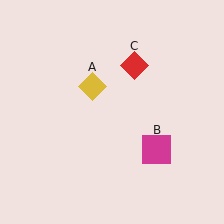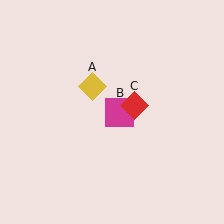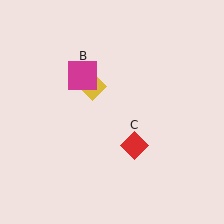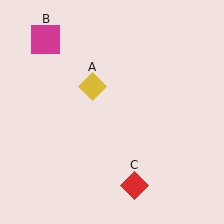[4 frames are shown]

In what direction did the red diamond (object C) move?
The red diamond (object C) moved down.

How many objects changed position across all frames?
2 objects changed position: magenta square (object B), red diamond (object C).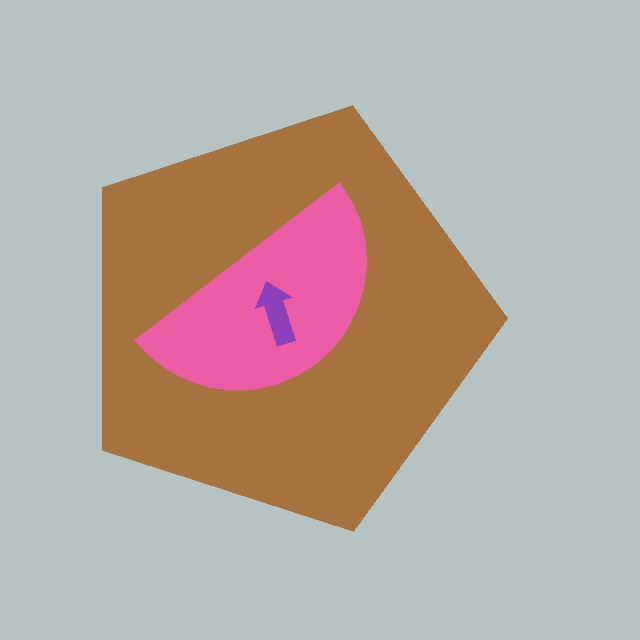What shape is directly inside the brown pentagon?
The pink semicircle.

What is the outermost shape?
The brown pentagon.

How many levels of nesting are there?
3.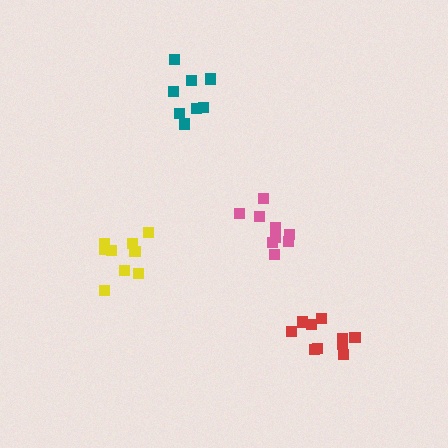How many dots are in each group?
Group 1: 9 dots, Group 2: 10 dots, Group 3: 9 dots, Group 4: 8 dots (36 total).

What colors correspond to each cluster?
The clusters are colored: yellow, red, pink, teal.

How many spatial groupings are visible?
There are 4 spatial groupings.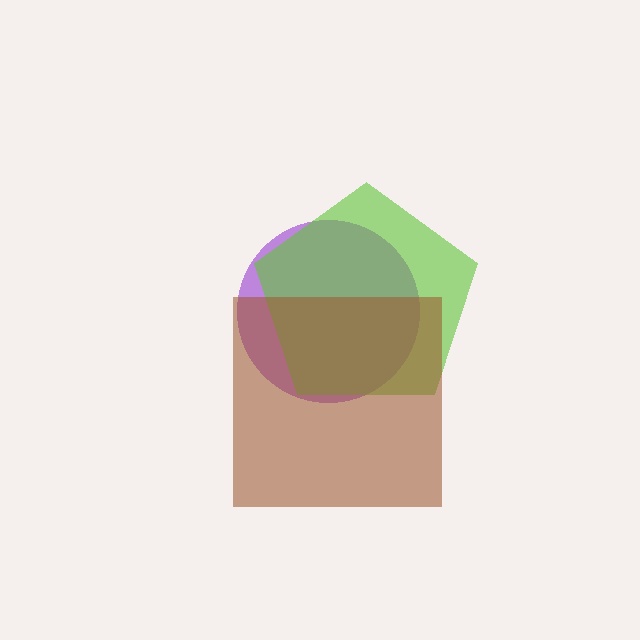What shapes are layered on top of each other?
The layered shapes are: a purple circle, a lime pentagon, a brown square.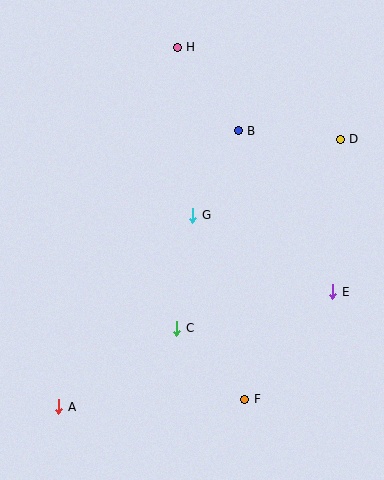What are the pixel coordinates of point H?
Point H is at (177, 47).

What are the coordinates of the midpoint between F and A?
The midpoint between F and A is at (152, 403).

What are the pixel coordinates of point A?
Point A is at (59, 407).